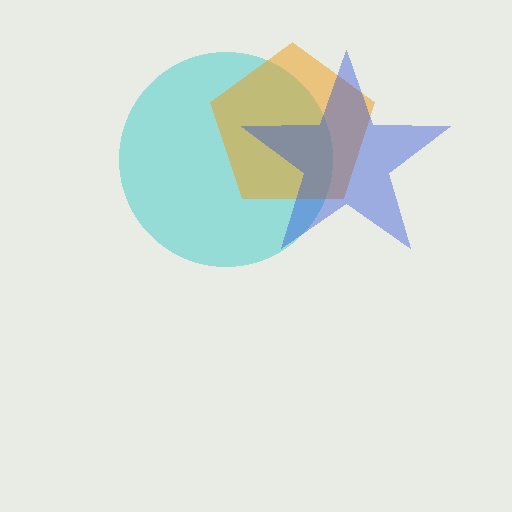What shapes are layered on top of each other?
The layered shapes are: a cyan circle, an orange pentagon, a blue star.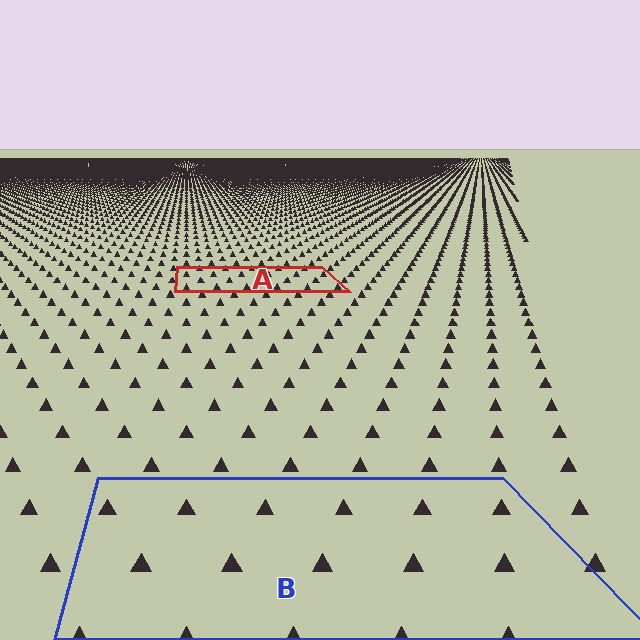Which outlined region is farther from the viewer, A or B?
Region A is farther from the viewer — the texture elements inside it appear smaller and more densely packed.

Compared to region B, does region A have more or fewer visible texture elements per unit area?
Region A has more texture elements per unit area — they are packed more densely because it is farther away.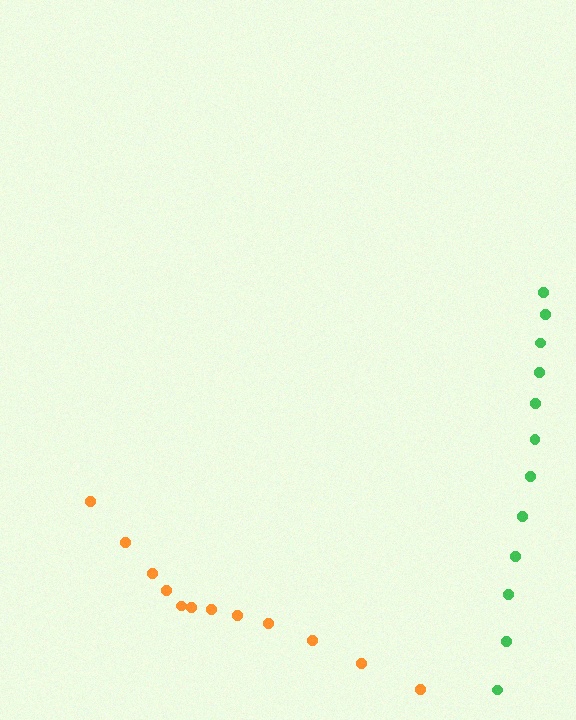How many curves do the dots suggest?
There are 2 distinct paths.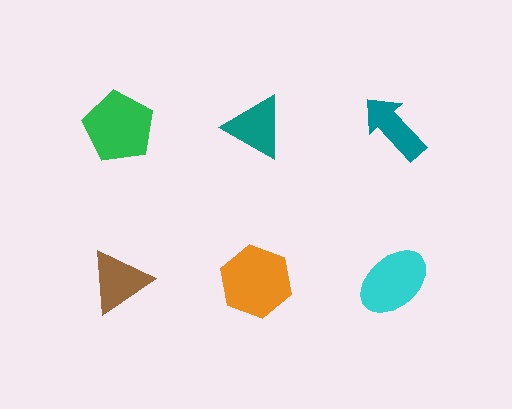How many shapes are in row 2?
3 shapes.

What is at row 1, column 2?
A teal triangle.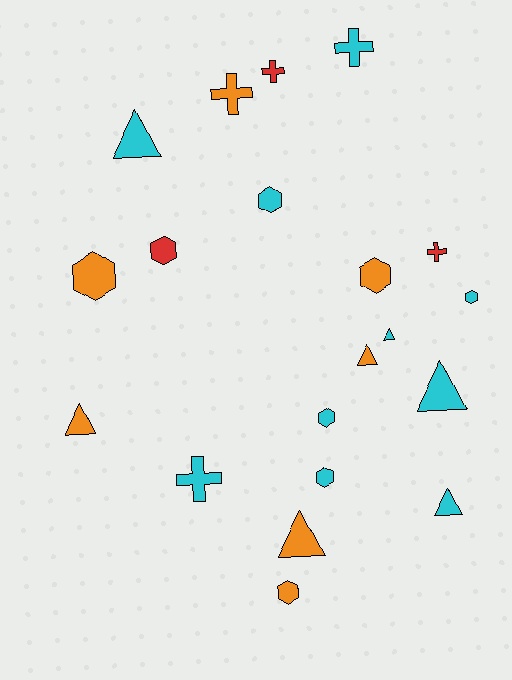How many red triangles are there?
There are no red triangles.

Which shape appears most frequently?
Hexagon, with 8 objects.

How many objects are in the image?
There are 20 objects.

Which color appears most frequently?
Cyan, with 10 objects.